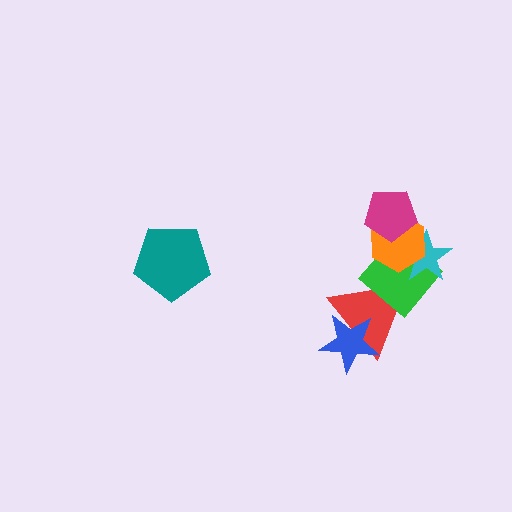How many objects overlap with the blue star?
1 object overlaps with the blue star.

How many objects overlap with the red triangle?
2 objects overlap with the red triangle.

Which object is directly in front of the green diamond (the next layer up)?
The cyan star is directly in front of the green diamond.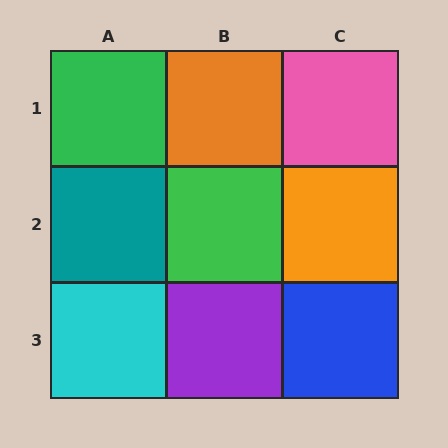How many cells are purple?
1 cell is purple.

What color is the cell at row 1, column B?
Orange.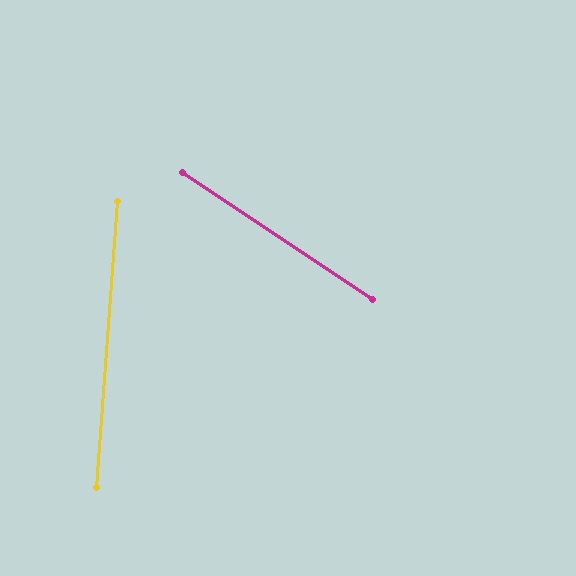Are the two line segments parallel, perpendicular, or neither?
Neither parallel nor perpendicular — they differ by about 60°.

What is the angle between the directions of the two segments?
Approximately 60 degrees.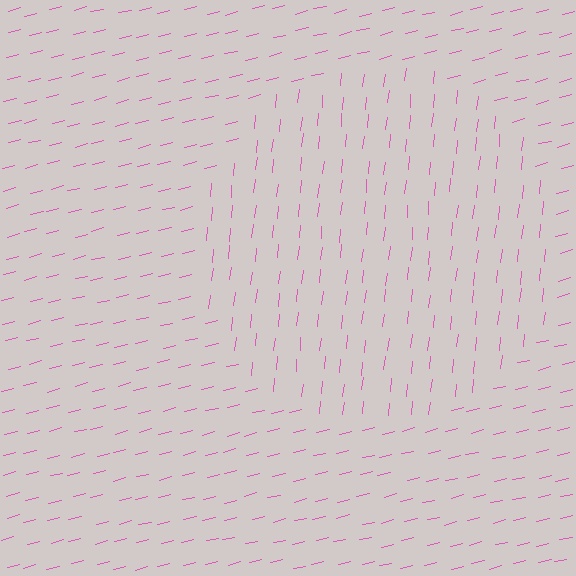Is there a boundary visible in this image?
Yes, there is a texture boundary formed by a change in line orientation.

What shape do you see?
I see a circle.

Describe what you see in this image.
The image is filled with small pink line segments. A circle region in the image has lines oriented differently from the surrounding lines, creating a visible texture boundary.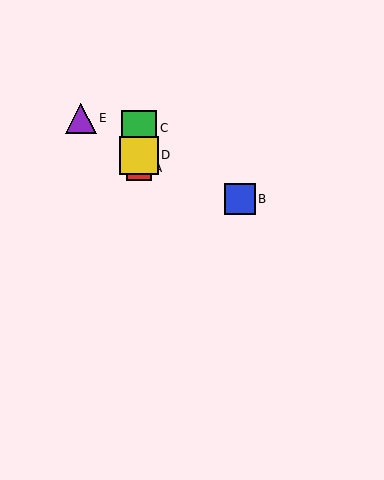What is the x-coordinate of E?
Object E is at x≈81.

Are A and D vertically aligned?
Yes, both are at x≈139.